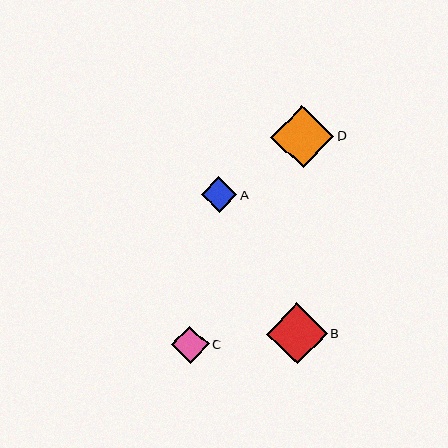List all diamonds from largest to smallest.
From largest to smallest: D, B, C, A.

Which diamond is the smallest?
Diamond A is the smallest with a size of approximately 35 pixels.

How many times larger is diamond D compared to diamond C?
Diamond D is approximately 1.7 times the size of diamond C.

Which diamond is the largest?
Diamond D is the largest with a size of approximately 63 pixels.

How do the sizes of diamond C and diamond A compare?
Diamond C and diamond A are approximately the same size.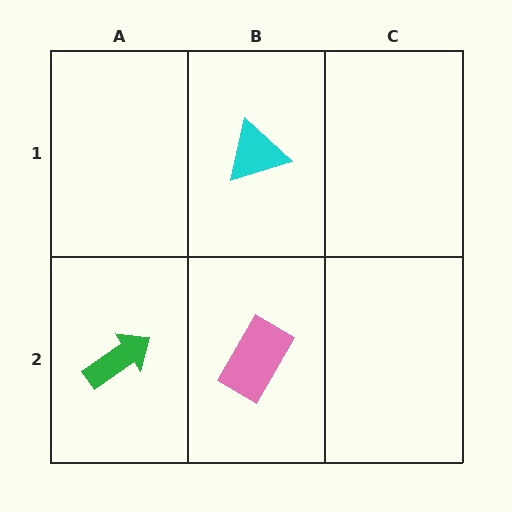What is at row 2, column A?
A green arrow.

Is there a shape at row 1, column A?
No, that cell is empty.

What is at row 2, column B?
A pink rectangle.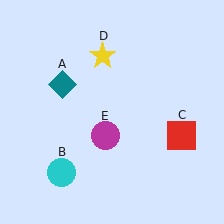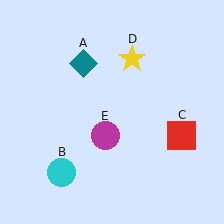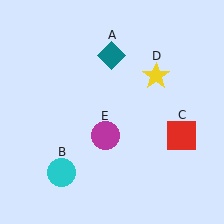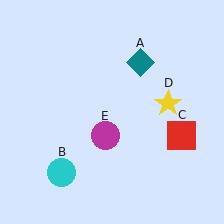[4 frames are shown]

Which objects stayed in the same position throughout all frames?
Cyan circle (object B) and red square (object C) and magenta circle (object E) remained stationary.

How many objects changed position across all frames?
2 objects changed position: teal diamond (object A), yellow star (object D).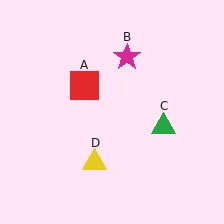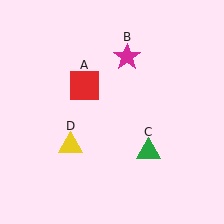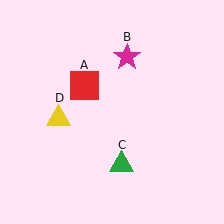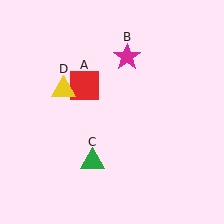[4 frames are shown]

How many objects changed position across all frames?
2 objects changed position: green triangle (object C), yellow triangle (object D).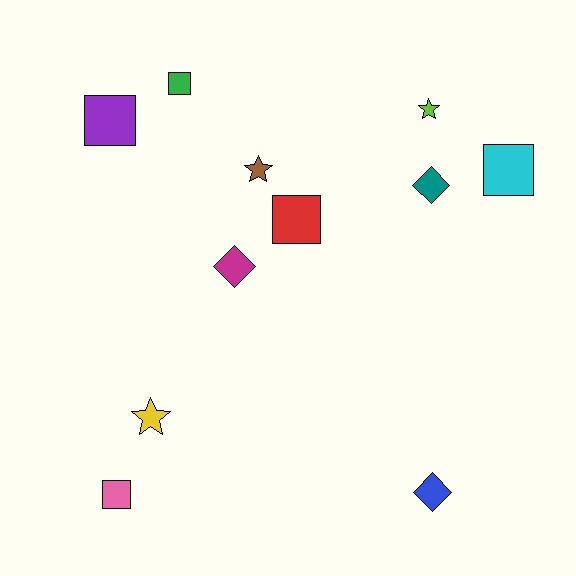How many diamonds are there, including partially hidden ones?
There are 3 diamonds.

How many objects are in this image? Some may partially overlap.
There are 11 objects.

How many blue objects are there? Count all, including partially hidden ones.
There is 1 blue object.